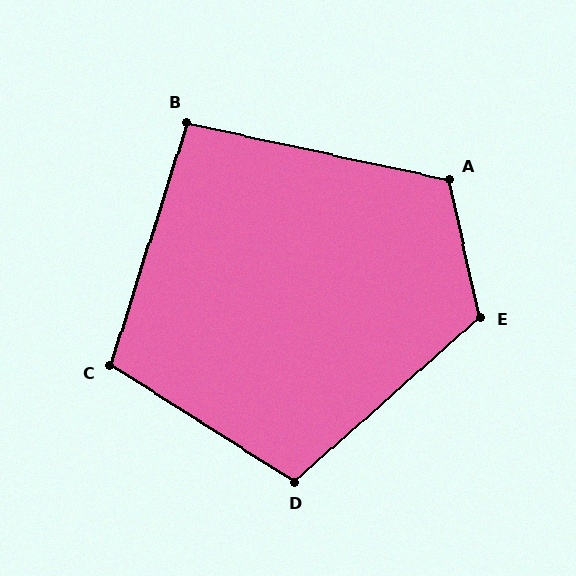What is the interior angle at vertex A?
Approximately 115 degrees (obtuse).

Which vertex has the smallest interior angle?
B, at approximately 95 degrees.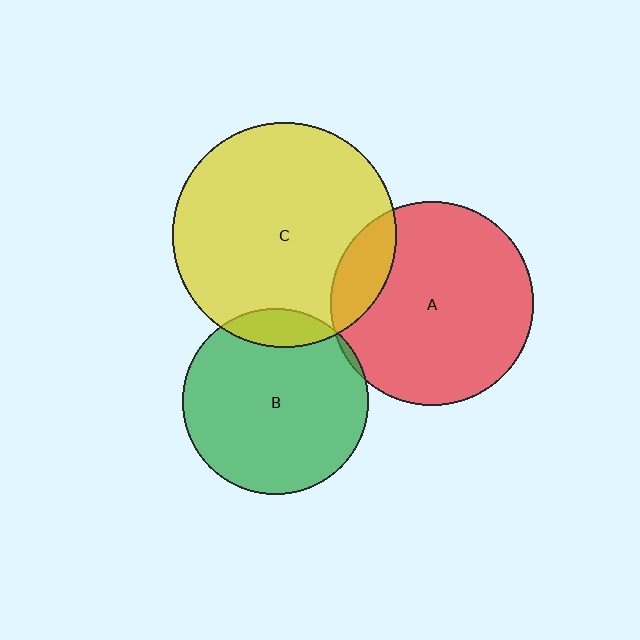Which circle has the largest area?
Circle C (yellow).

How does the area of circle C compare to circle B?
Approximately 1.5 times.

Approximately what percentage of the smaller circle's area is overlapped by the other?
Approximately 10%.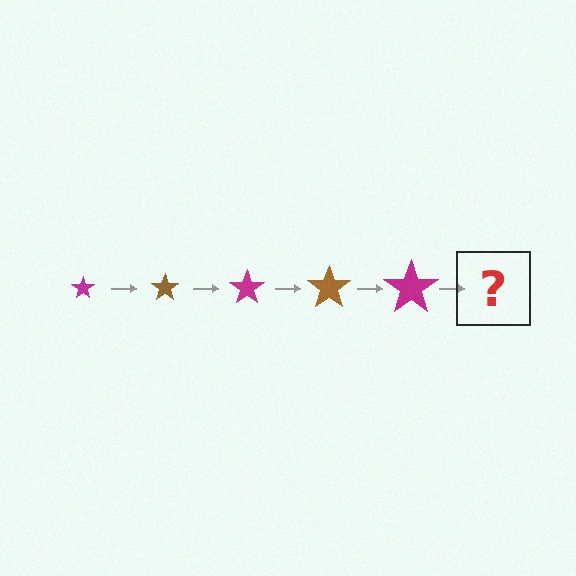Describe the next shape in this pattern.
It should be a brown star, larger than the previous one.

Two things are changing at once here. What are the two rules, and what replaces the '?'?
The two rules are that the star grows larger each step and the color cycles through magenta and brown. The '?' should be a brown star, larger than the previous one.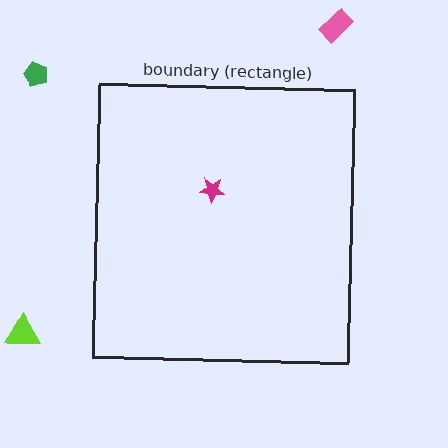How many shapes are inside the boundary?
1 inside, 3 outside.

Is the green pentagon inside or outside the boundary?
Outside.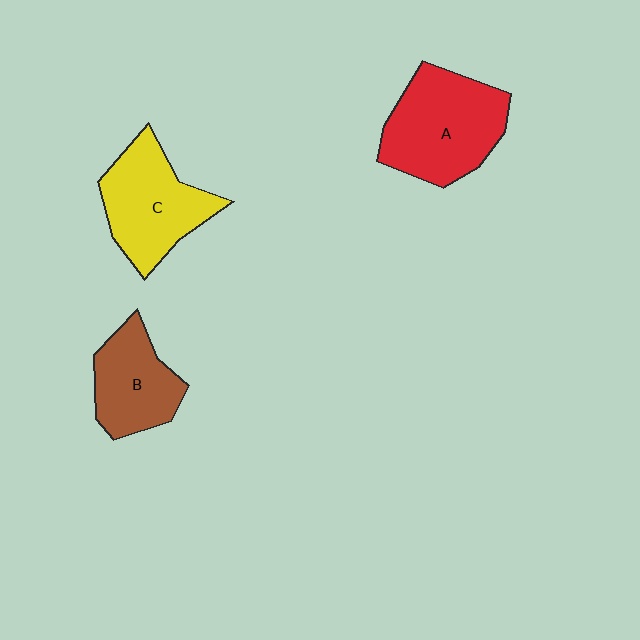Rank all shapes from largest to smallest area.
From largest to smallest: A (red), C (yellow), B (brown).